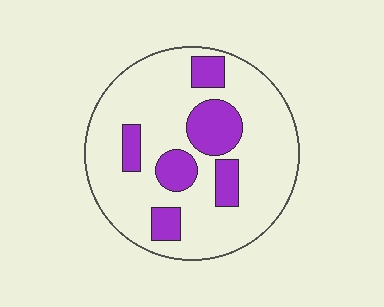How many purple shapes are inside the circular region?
6.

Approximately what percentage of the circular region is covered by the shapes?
Approximately 20%.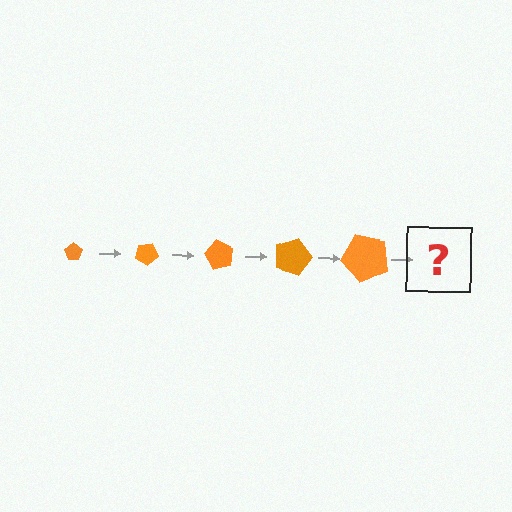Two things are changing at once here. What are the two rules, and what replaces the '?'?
The two rules are that the pentagon grows larger each step and it rotates 30 degrees each step. The '?' should be a pentagon, larger than the previous one and rotated 150 degrees from the start.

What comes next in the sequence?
The next element should be a pentagon, larger than the previous one and rotated 150 degrees from the start.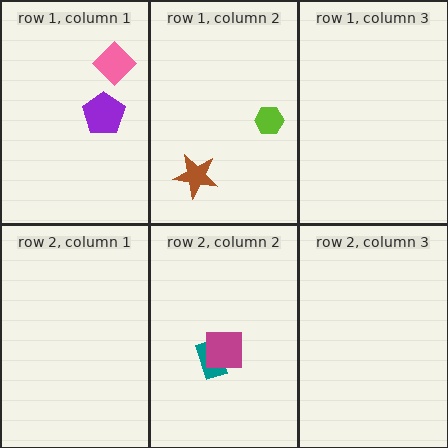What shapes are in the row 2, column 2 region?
The teal rectangle, the magenta square.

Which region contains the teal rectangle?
The row 2, column 2 region.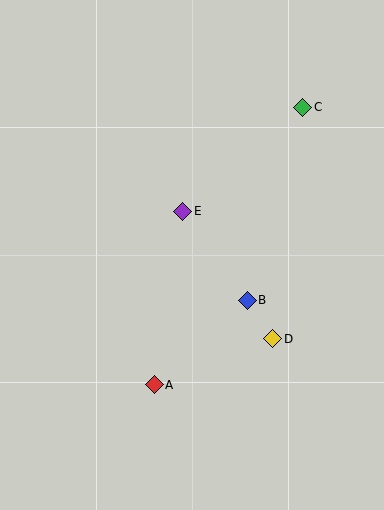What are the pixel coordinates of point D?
Point D is at (273, 339).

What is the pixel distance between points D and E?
The distance between D and E is 156 pixels.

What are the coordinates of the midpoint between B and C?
The midpoint between B and C is at (275, 204).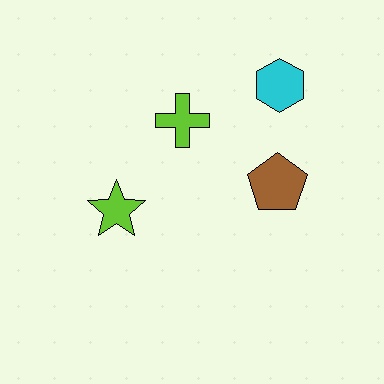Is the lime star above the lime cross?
No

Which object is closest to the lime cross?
The cyan hexagon is closest to the lime cross.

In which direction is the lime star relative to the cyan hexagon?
The lime star is to the left of the cyan hexagon.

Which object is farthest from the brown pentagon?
The lime star is farthest from the brown pentagon.